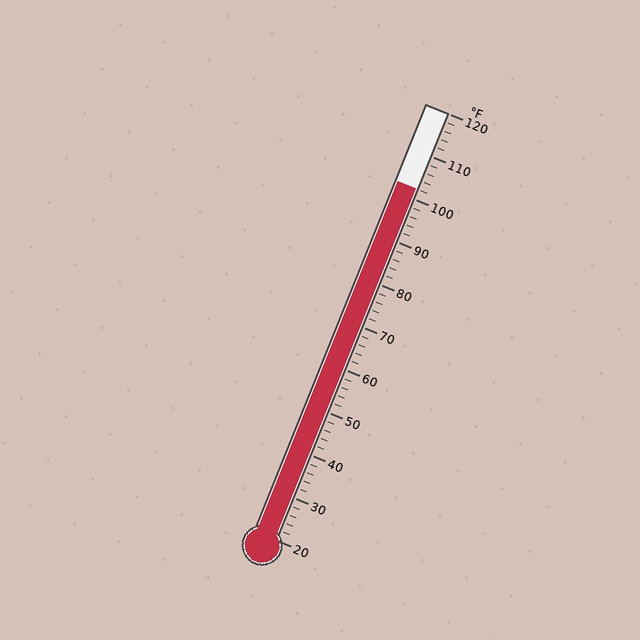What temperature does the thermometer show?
The thermometer shows approximately 102°F.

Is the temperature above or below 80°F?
The temperature is above 80°F.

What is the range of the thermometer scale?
The thermometer scale ranges from 20°F to 120°F.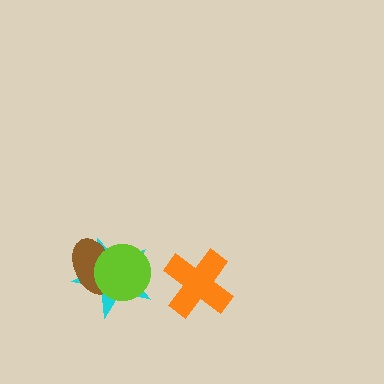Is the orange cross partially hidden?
No, no other shape covers it.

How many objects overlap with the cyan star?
2 objects overlap with the cyan star.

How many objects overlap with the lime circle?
2 objects overlap with the lime circle.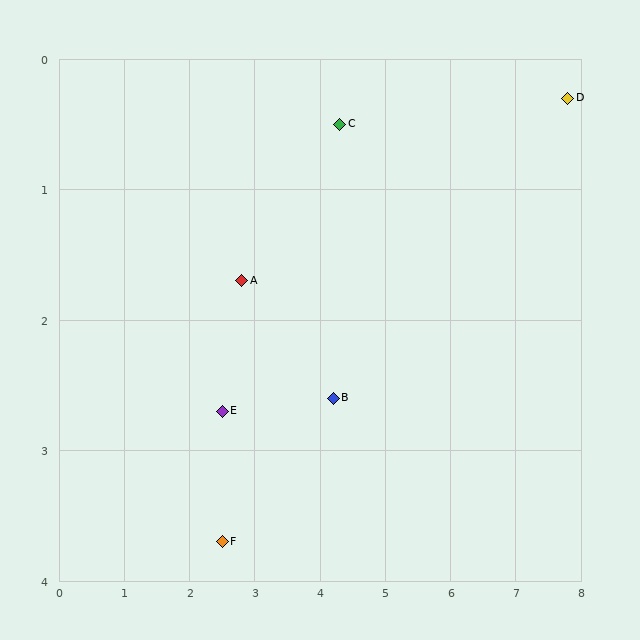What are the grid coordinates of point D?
Point D is at approximately (7.8, 0.3).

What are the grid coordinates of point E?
Point E is at approximately (2.5, 2.7).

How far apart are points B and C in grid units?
Points B and C are about 2.1 grid units apart.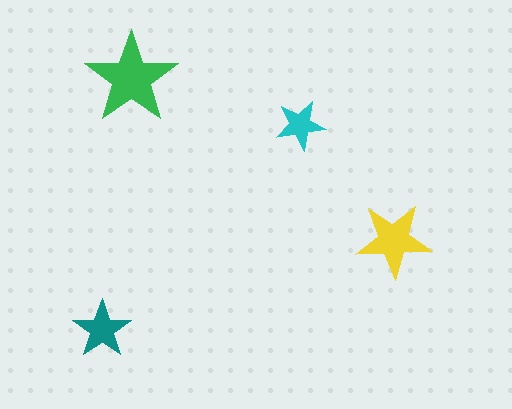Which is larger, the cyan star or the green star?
The green one.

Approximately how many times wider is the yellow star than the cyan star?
About 1.5 times wider.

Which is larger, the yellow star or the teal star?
The yellow one.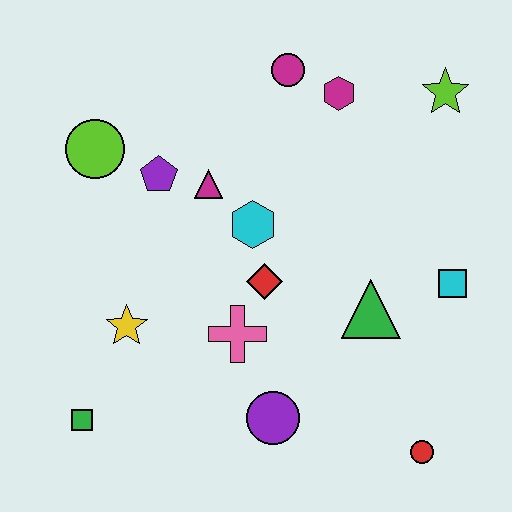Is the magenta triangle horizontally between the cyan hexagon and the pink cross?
No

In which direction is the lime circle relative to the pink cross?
The lime circle is above the pink cross.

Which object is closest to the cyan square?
The green triangle is closest to the cyan square.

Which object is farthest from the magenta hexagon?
The green square is farthest from the magenta hexagon.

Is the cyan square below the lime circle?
Yes